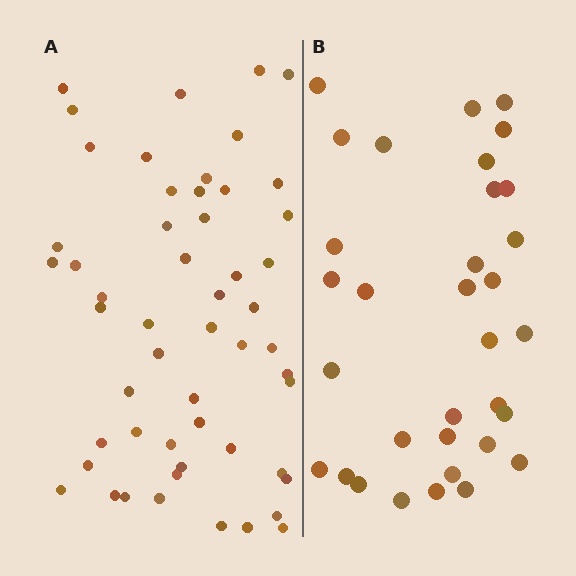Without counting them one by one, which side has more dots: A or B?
Region A (the left region) has more dots.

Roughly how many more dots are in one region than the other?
Region A has approximately 20 more dots than region B.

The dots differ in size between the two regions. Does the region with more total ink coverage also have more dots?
No. Region B has more total ink coverage because its dots are larger, but region A actually contains more individual dots. Total area can be misleading — the number of items is what matters here.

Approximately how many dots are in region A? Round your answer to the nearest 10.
About 50 dots. (The exact count is 53, which rounds to 50.)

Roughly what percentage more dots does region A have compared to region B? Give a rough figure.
About 60% more.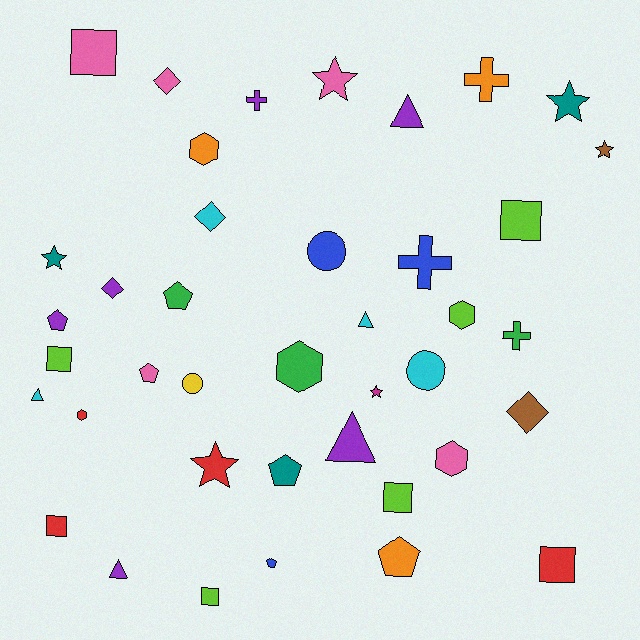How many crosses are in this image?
There are 4 crosses.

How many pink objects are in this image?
There are 5 pink objects.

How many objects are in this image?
There are 40 objects.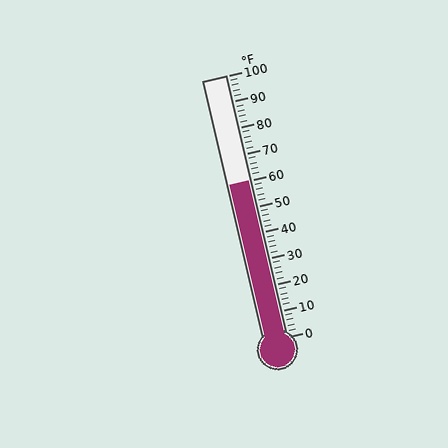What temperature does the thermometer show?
The thermometer shows approximately 60°F.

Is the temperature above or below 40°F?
The temperature is above 40°F.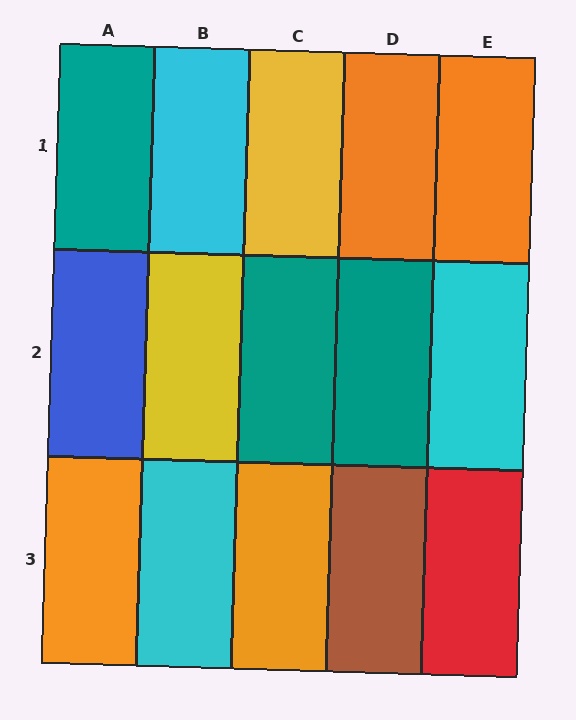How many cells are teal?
3 cells are teal.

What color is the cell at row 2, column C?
Teal.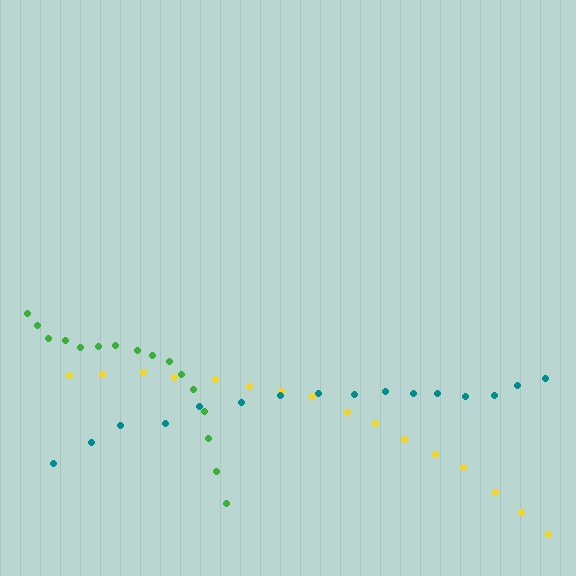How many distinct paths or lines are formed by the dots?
There are 3 distinct paths.